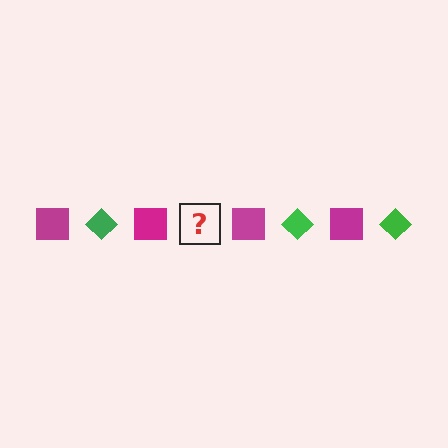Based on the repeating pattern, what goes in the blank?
The blank should be a green diamond.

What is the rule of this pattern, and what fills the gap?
The rule is that the pattern alternates between magenta square and green diamond. The gap should be filled with a green diamond.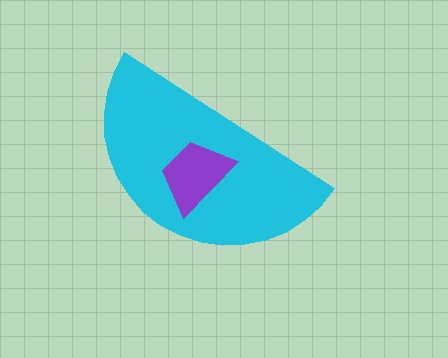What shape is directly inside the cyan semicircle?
The purple trapezoid.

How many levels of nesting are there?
2.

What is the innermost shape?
The purple trapezoid.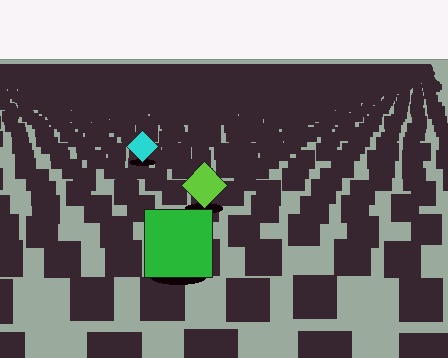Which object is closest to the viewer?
The green square is closest. The texture marks near it are larger and more spread out.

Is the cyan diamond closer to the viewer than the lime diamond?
No. The lime diamond is closer — you can tell from the texture gradient: the ground texture is coarser near it.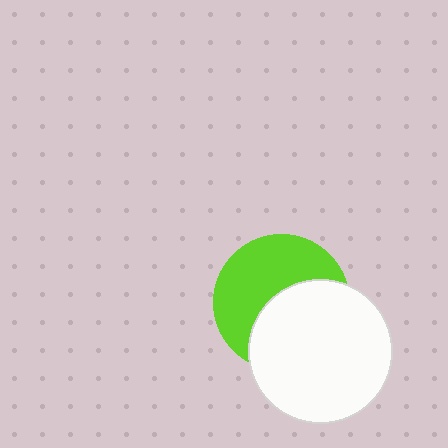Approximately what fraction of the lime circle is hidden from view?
Roughly 48% of the lime circle is hidden behind the white circle.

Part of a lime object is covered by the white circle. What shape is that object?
It is a circle.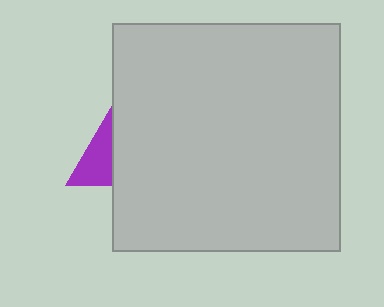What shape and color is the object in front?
The object in front is a light gray square.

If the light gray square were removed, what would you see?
You would see the complete purple triangle.